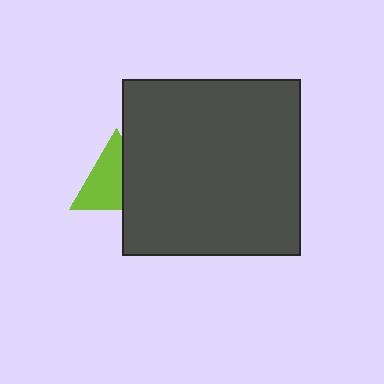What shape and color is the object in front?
The object in front is a dark gray rectangle.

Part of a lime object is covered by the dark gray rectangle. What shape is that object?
It is a triangle.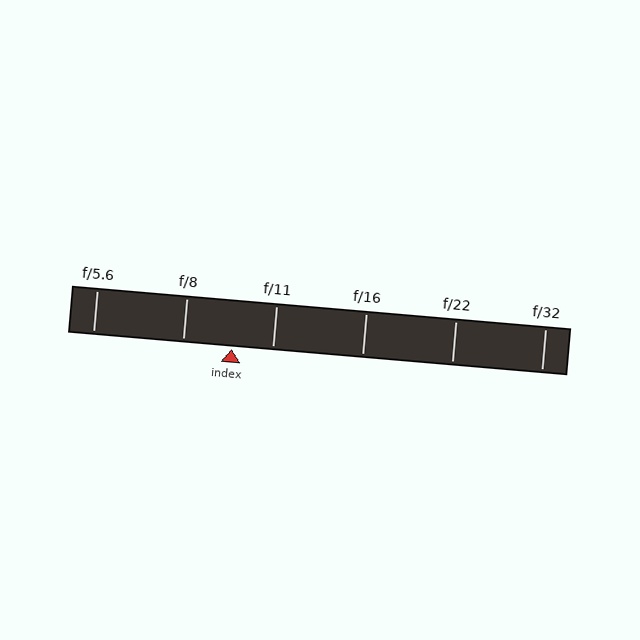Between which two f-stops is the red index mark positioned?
The index mark is between f/8 and f/11.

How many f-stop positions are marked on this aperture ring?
There are 6 f-stop positions marked.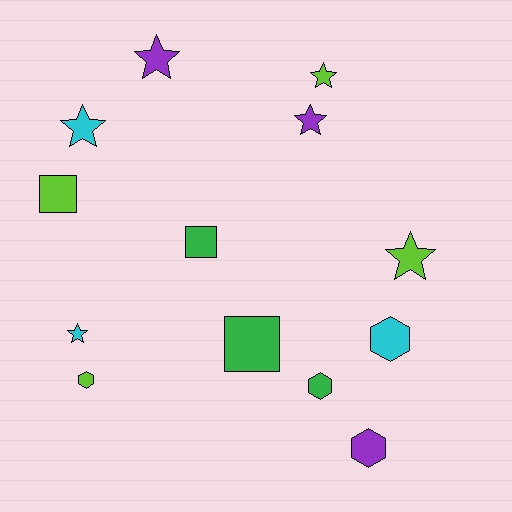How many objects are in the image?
There are 13 objects.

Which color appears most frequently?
Lime, with 4 objects.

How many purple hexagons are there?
There is 1 purple hexagon.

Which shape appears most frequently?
Star, with 6 objects.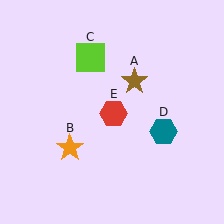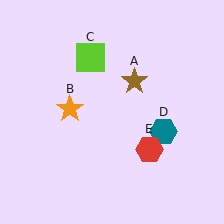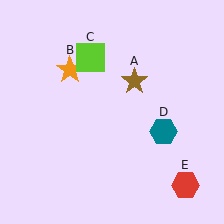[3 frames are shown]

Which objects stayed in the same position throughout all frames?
Brown star (object A) and lime square (object C) and teal hexagon (object D) remained stationary.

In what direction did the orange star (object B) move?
The orange star (object B) moved up.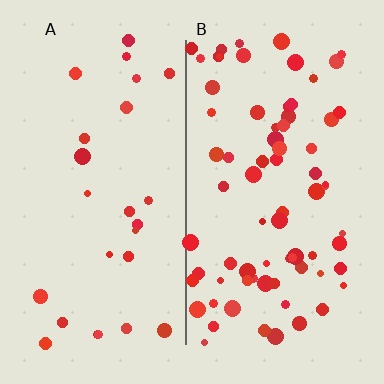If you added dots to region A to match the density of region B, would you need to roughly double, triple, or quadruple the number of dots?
Approximately triple.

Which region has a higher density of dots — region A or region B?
B (the right).